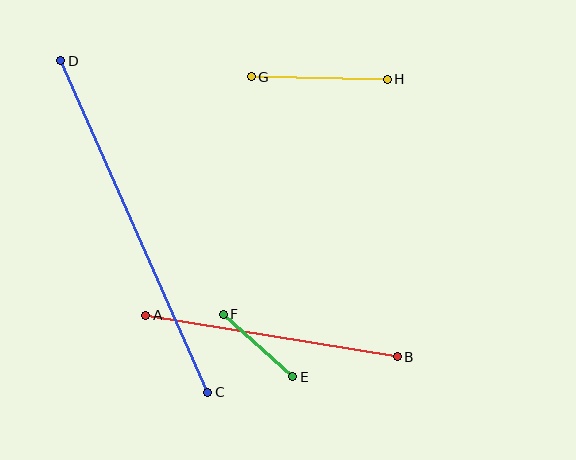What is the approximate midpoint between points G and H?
The midpoint is at approximately (319, 78) pixels.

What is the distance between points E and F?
The distance is approximately 93 pixels.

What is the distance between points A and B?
The distance is approximately 255 pixels.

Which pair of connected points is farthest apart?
Points C and D are farthest apart.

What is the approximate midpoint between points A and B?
The midpoint is at approximately (271, 336) pixels.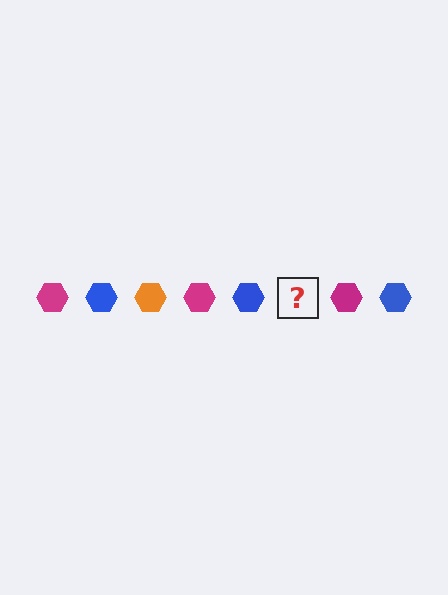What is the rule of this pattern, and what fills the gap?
The rule is that the pattern cycles through magenta, blue, orange hexagons. The gap should be filled with an orange hexagon.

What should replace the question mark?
The question mark should be replaced with an orange hexagon.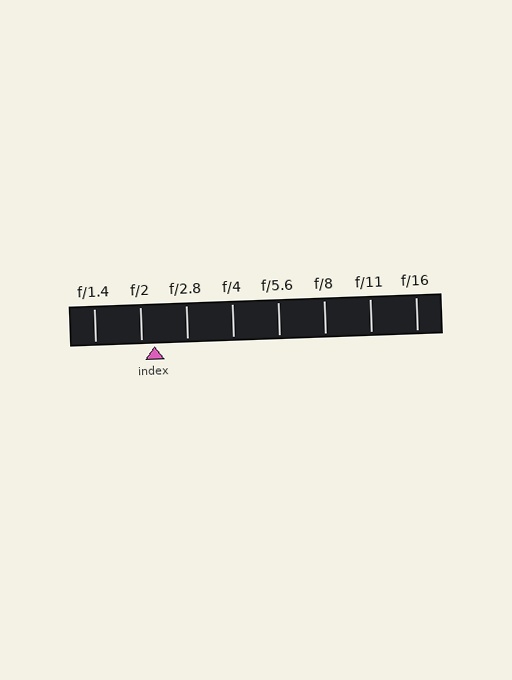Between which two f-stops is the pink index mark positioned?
The index mark is between f/2 and f/2.8.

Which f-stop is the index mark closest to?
The index mark is closest to f/2.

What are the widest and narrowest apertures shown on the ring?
The widest aperture shown is f/1.4 and the narrowest is f/16.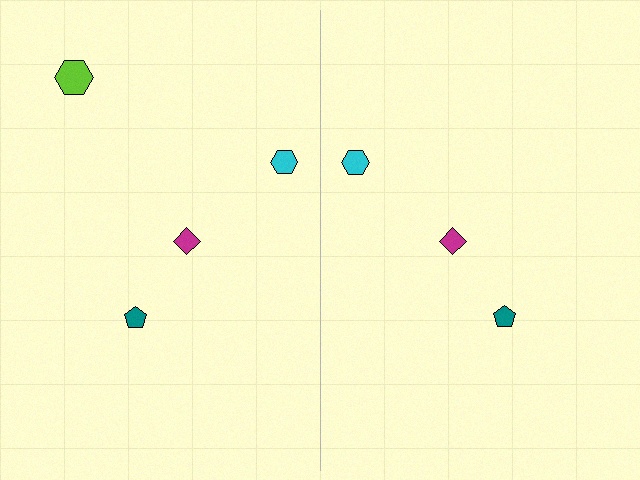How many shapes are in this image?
There are 7 shapes in this image.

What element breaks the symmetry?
A lime hexagon is missing from the right side.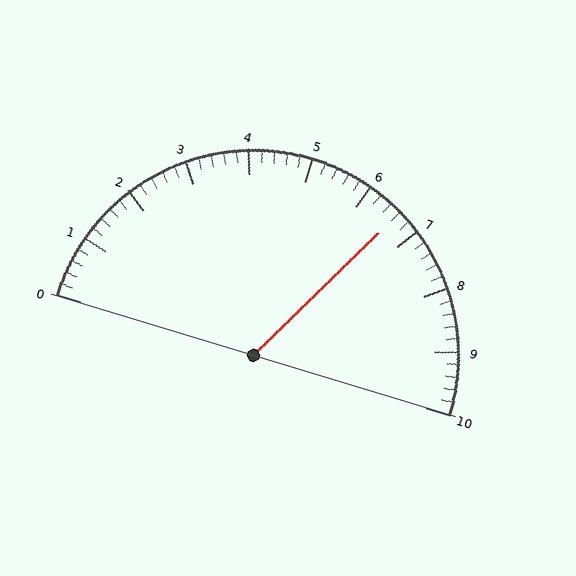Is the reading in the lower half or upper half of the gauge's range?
The reading is in the upper half of the range (0 to 10).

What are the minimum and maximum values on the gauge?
The gauge ranges from 0 to 10.